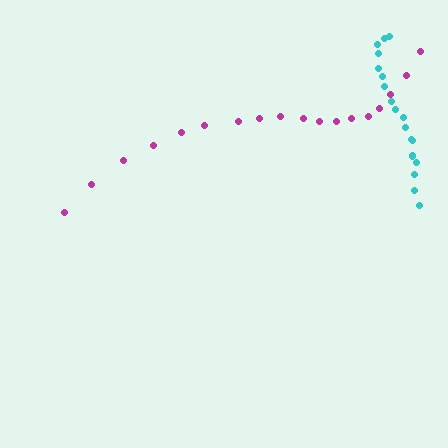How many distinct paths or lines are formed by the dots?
There are 2 distinct paths.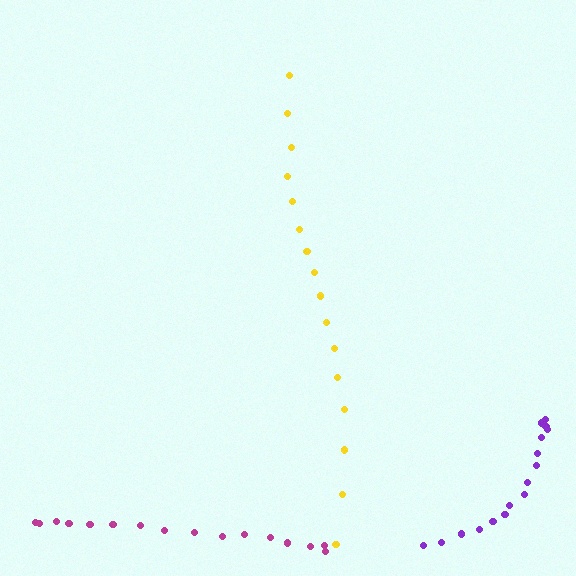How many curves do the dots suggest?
There are 3 distinct paths.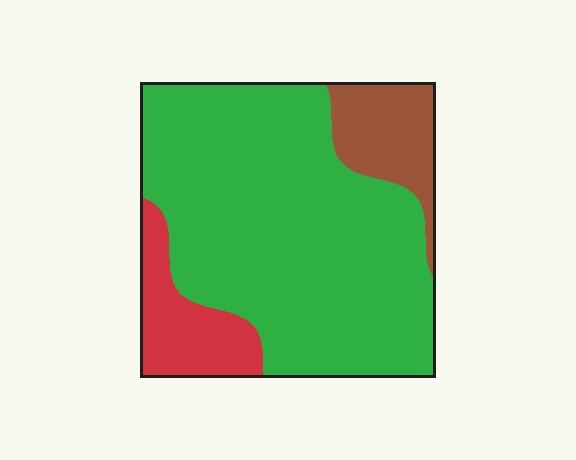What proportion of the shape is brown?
Brown takes up less than a sixth of the shape.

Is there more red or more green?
Green.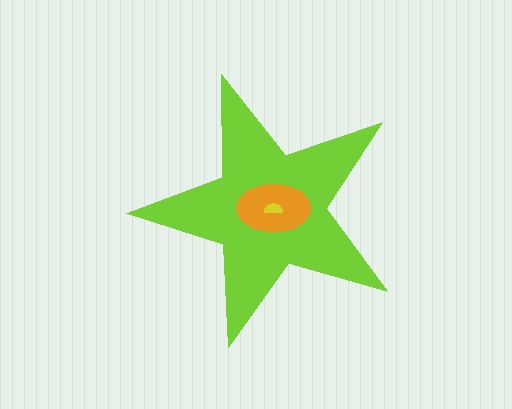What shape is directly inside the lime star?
The orange ellipse.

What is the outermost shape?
The lime star.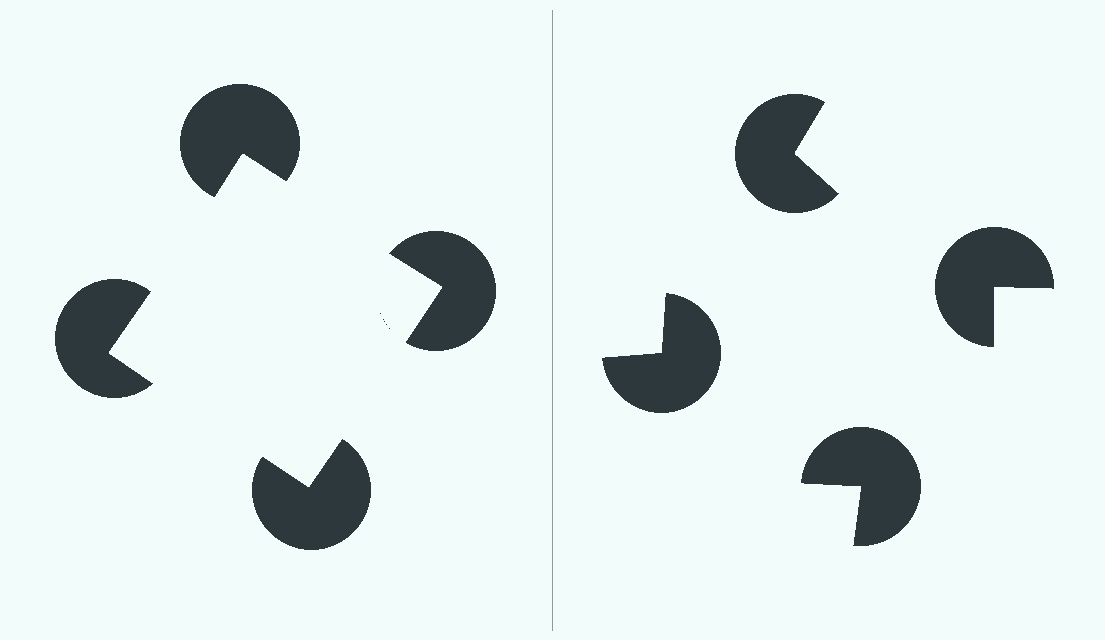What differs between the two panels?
The pac-man discs are positioned identically on both sides; only the wedge orientations differ. On the left they align to a square; on the right they are misaligned.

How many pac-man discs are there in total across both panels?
8 — 4 on each side.